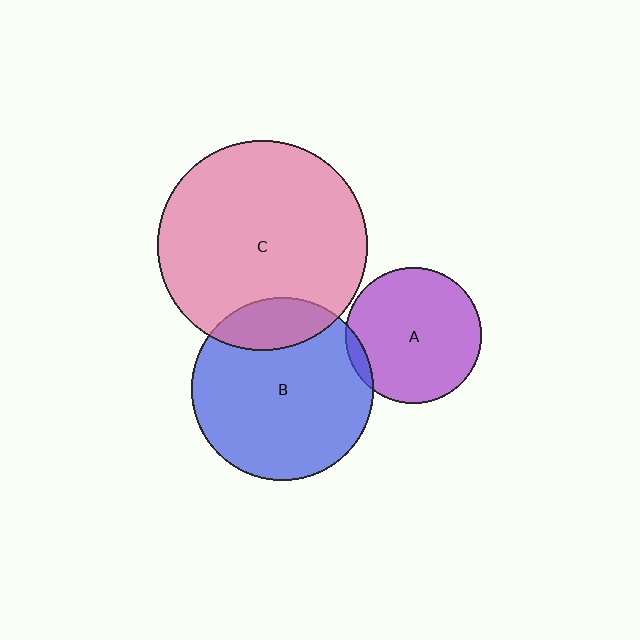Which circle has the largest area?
Circle C (pink).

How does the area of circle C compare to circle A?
Approximately 2.4 times.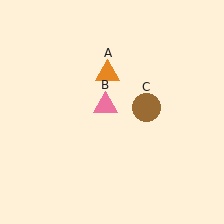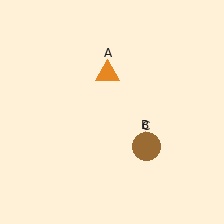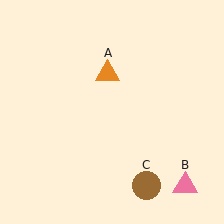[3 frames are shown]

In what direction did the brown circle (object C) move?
The brown circle (object C) moved down.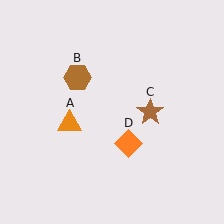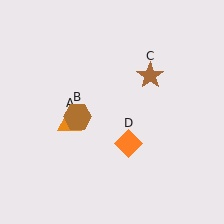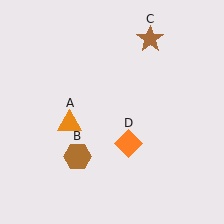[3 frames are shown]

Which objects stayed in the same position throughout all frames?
Orange triangle (object A) and orange diamond (object D) remained stationary.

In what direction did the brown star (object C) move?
The brown star (object C) moved up.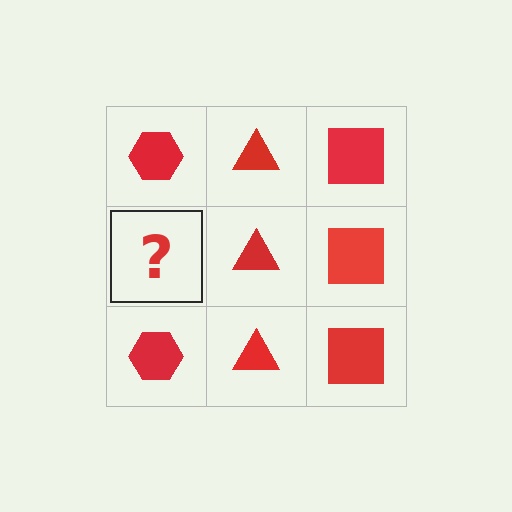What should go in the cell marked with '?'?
The missing cell should contain a red hexagon.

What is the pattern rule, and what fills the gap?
The rule is that each column has a consistent shape. The gap should be filled with a red hexagon.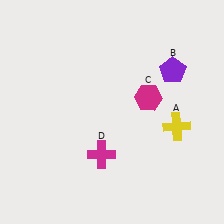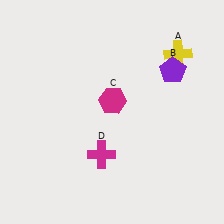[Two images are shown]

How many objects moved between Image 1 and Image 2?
2 objects moved between the two images.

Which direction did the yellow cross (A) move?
The yellow cross (A) moved up.